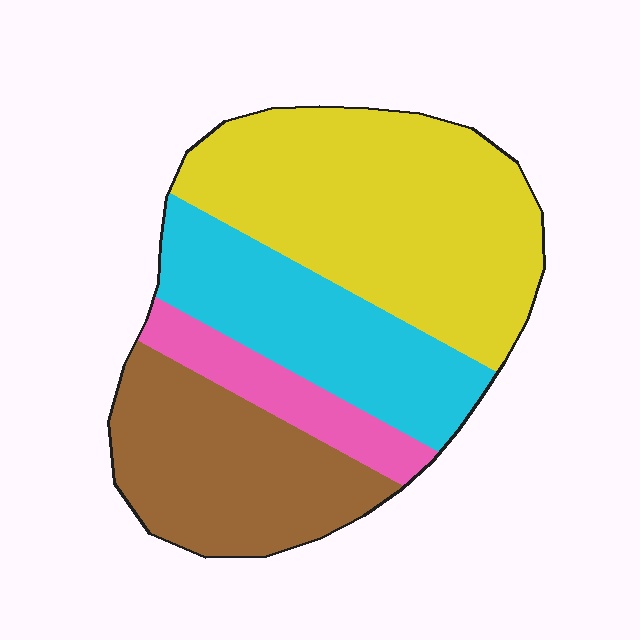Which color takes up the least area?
Pink, at roughly 10%.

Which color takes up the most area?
Yellow, at roughly 40%.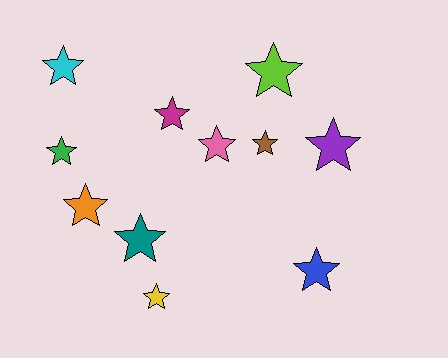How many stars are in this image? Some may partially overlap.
There are 11 stars.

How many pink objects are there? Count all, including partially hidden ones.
There is 1 pink object.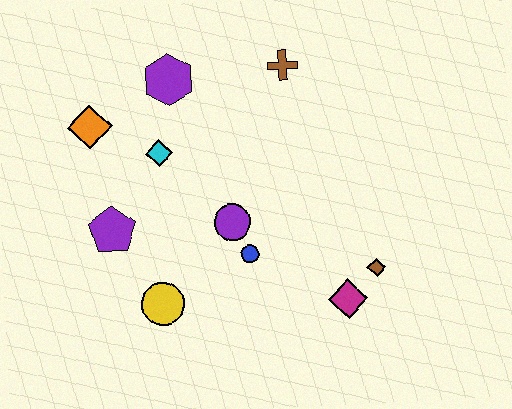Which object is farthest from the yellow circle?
The brown cross is farthest from the yellow circle.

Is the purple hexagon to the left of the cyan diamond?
No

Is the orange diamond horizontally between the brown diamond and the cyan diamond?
No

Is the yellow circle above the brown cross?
No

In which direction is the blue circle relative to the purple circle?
The blue circle is below the purple circle.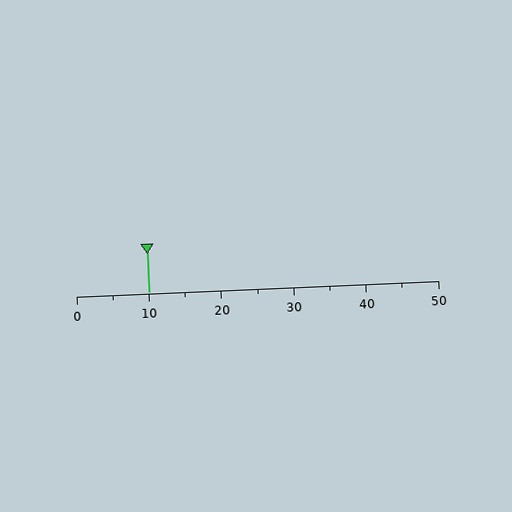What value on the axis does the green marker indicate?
The marker indicates approximately 10.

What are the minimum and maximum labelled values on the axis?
The axis runs from 0 to 50.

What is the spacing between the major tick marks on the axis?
The major ticks are spaced 10 apart.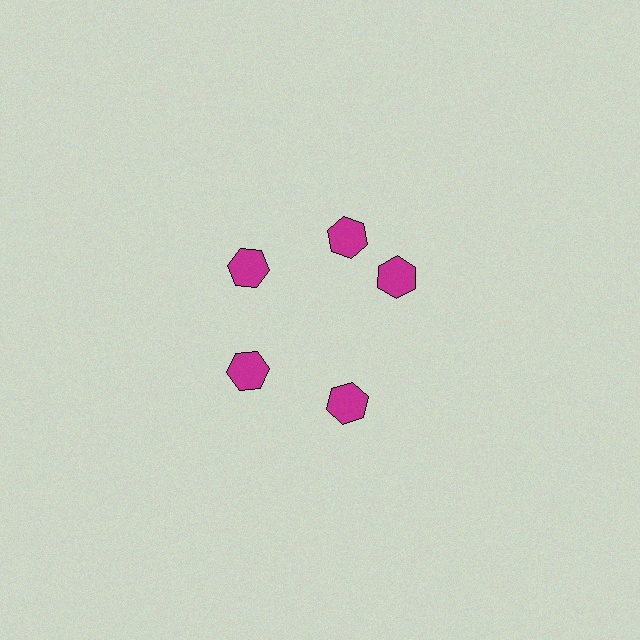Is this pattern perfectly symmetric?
No. The 5 magenta hexagons are arranged in a ring, but one element near the 3 o'clock position is rotated out of alignment along the ring, breaking the 5-fold rotational symmetry.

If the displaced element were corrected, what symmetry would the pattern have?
It would have 5-fold rotational symmetry — the pattern would map onto itself every 72 degrees.